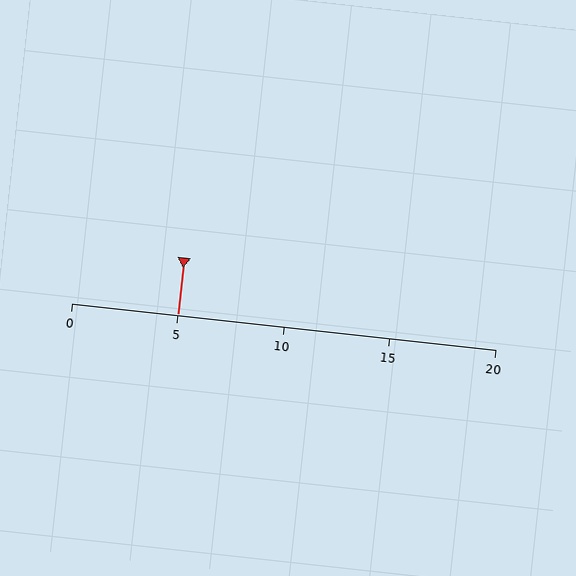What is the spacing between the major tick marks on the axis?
The major ticks are spaced 5 apart.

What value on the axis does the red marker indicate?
The marker indicates approximately 5.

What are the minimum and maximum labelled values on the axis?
The axis runs from 0 to 20.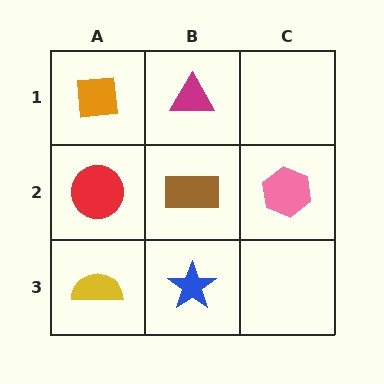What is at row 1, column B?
A magenta triangle.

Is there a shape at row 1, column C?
No, that cell is empty.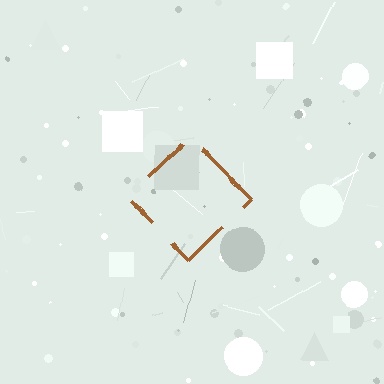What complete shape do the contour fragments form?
The contour fragments form a diamond.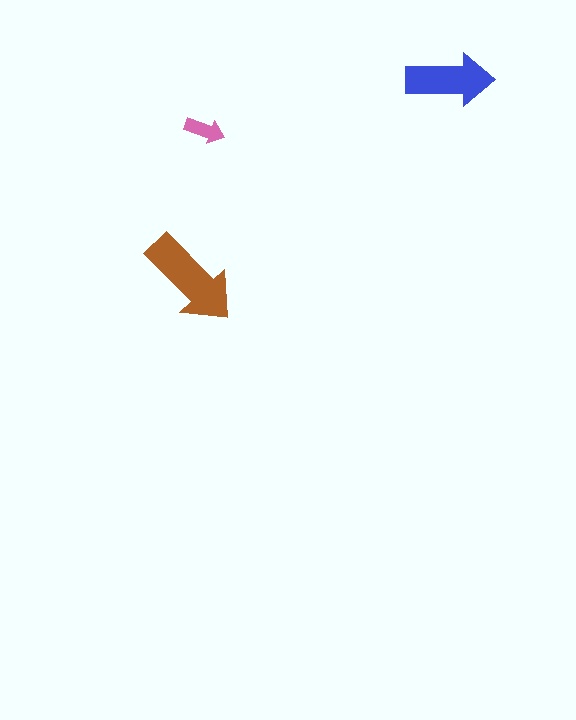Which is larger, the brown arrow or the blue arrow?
The brown one.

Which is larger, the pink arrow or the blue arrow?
The blue one.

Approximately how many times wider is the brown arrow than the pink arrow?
About 2.5 times wider.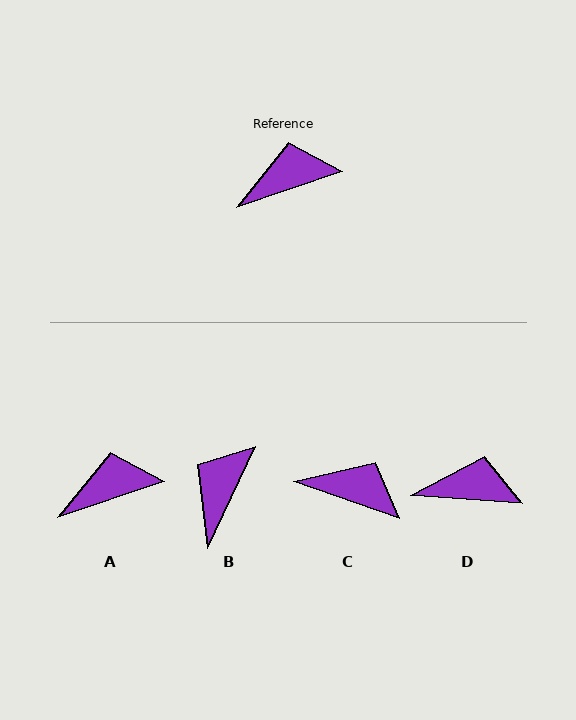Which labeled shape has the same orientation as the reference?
A.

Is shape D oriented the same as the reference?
No, it is off by about 23 degrees.